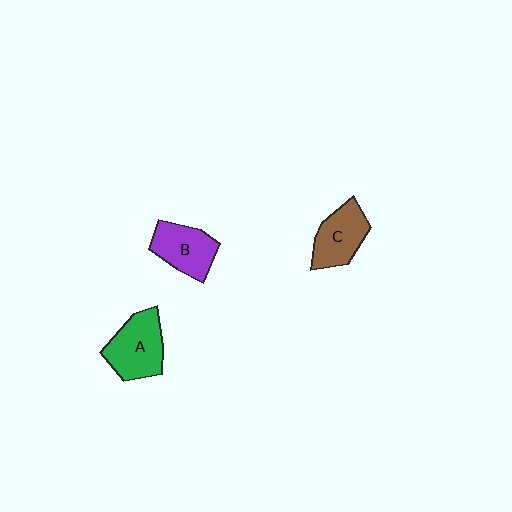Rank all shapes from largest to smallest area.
From largest to smallest: A (green), B (purple), C (brown).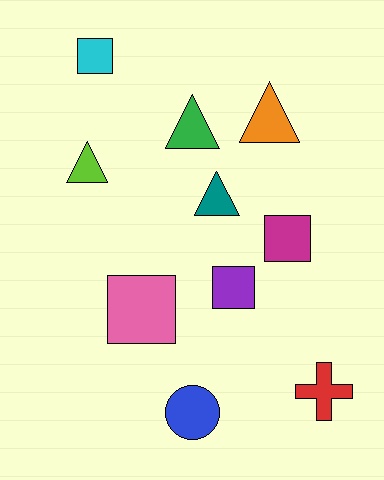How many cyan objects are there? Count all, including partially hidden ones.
There is 1 cyan object.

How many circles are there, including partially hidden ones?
There is 1 circle.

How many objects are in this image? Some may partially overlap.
There are 10 objects.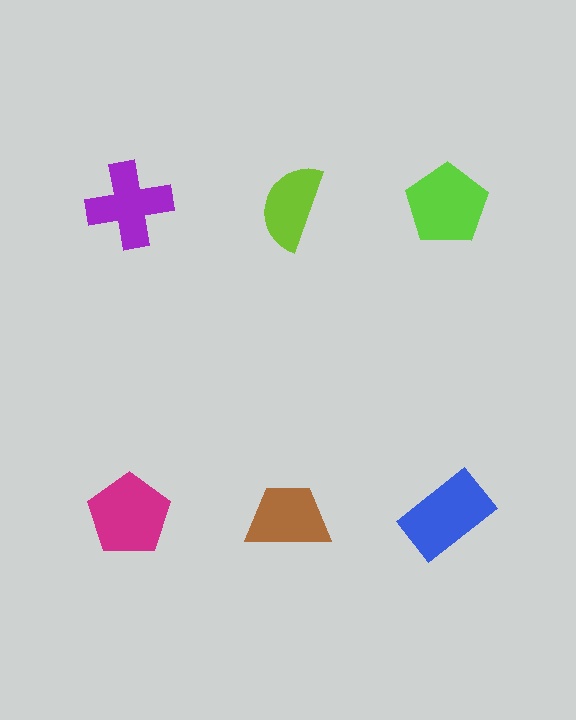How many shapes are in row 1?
3 shapes.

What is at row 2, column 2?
A brown trapezoid.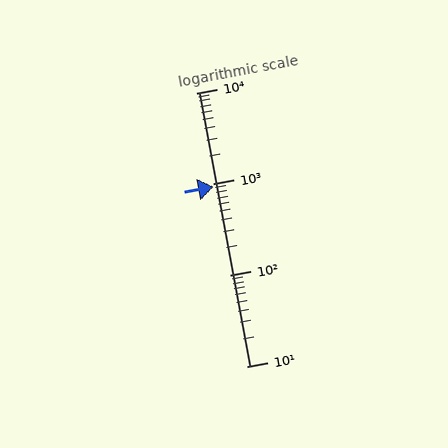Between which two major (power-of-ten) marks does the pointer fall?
The pointer is between 100 and 1000.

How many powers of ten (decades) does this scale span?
The scale spans 3 decades, from 10 to 10000.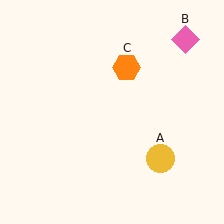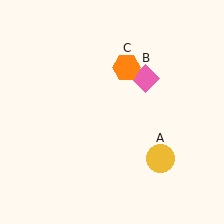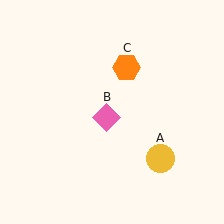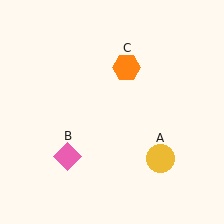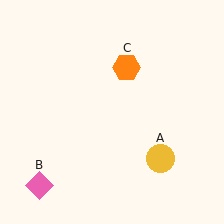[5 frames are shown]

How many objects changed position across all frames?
1 object changed position: pink diamond (object B).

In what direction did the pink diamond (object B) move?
The pink diamond (object B) moved down and to the left.